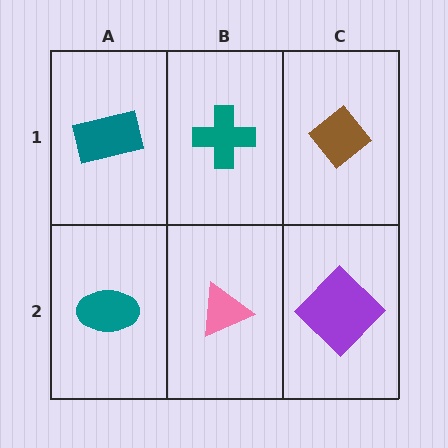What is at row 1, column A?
A teal rectangle.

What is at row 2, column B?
A pink triangle.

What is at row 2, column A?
A teal ellipse.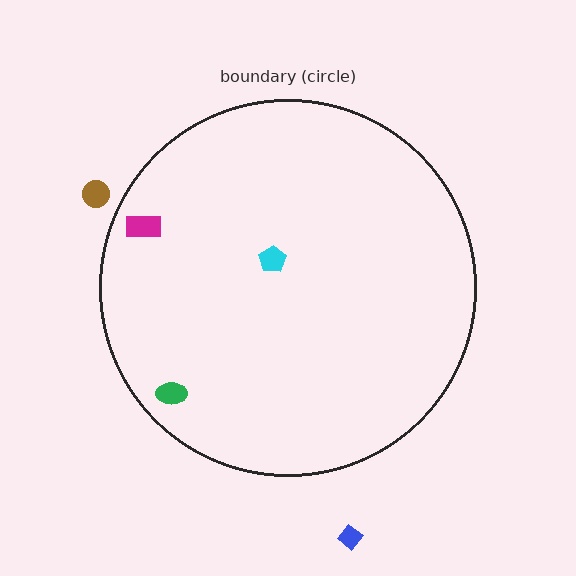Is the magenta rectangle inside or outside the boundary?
Inside.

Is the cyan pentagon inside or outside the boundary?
Inside.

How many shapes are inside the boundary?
3 inside, 2 outside.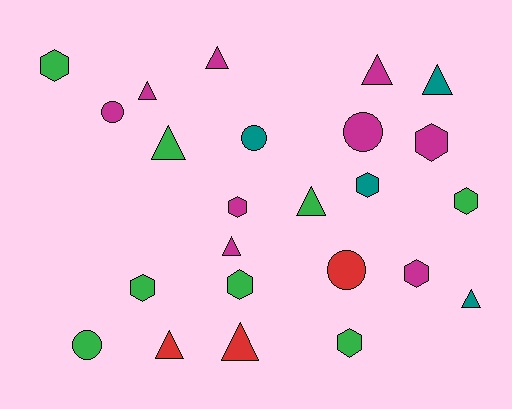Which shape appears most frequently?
Triangle, with 10 objects.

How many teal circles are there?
There is 1 teal circle.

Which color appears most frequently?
Magenta, with 9 objects.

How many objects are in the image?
There are 24 objects.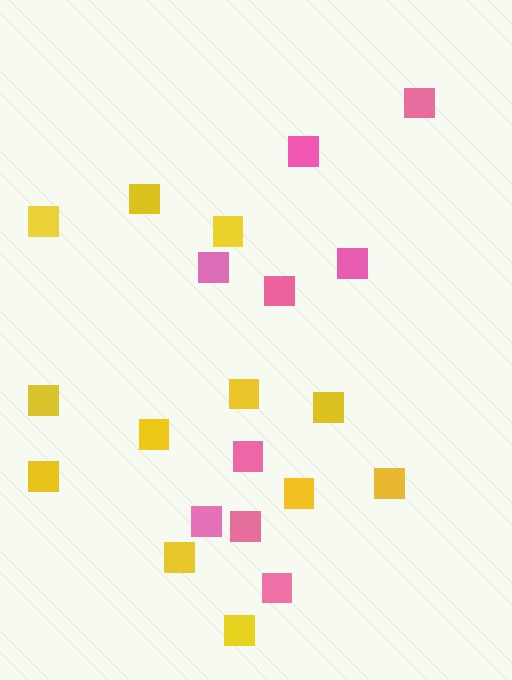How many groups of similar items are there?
There are 2 groups: one group of pink squares (9) and one group of yellow squares (12).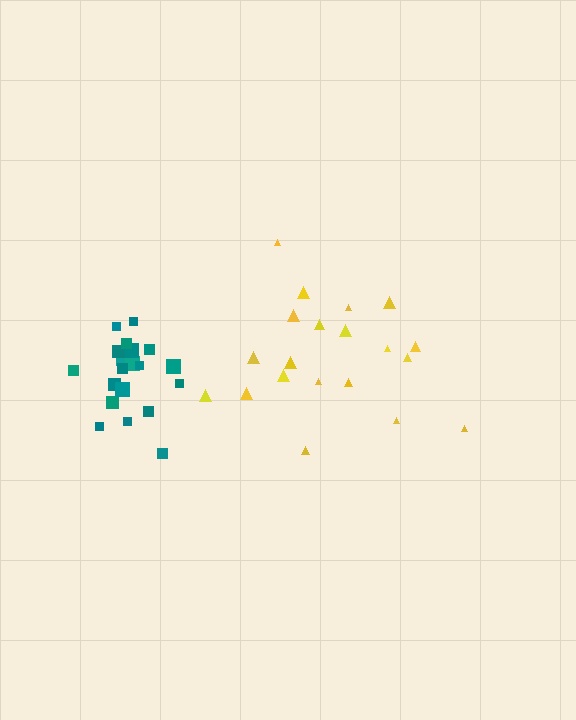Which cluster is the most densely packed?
Teal.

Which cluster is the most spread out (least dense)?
Yellow.